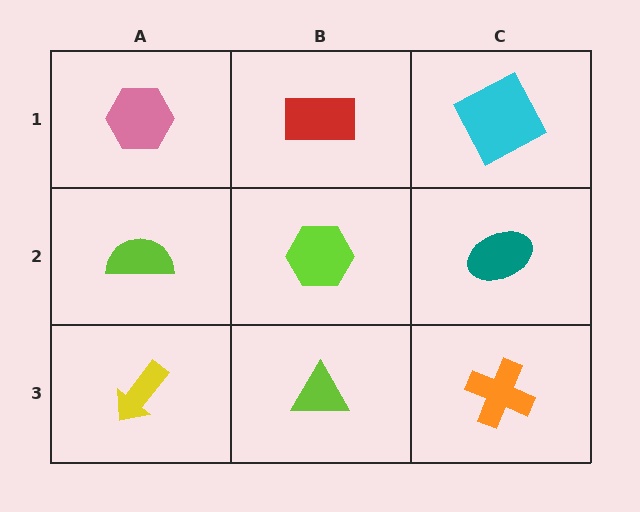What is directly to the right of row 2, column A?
A lime hexagon.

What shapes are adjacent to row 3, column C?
A teal ellipse (row 2, column C), a lime triangle (row 3, column B).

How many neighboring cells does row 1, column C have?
2.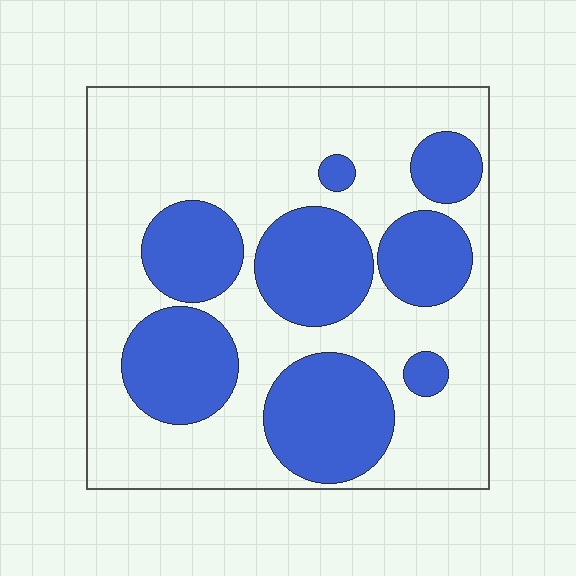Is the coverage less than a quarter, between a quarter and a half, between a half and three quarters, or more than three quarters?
Between a quarter and a half.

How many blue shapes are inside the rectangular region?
8.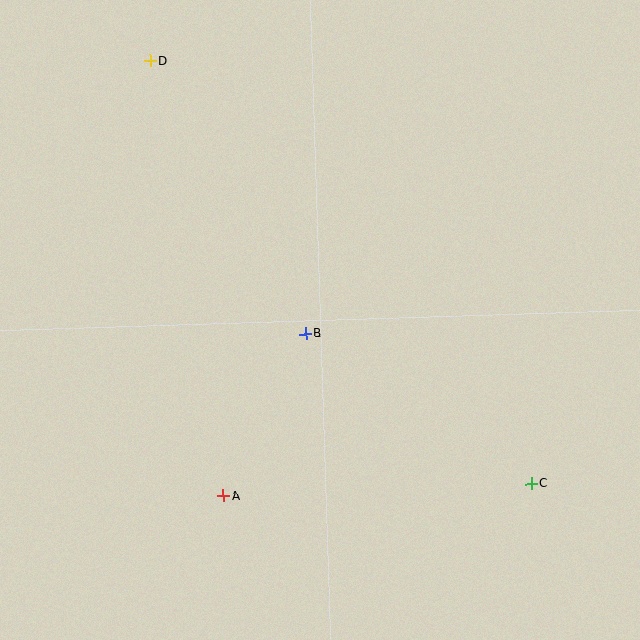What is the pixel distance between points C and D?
The distance between C and D is 570 pixels.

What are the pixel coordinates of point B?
Point B is at (306, 334).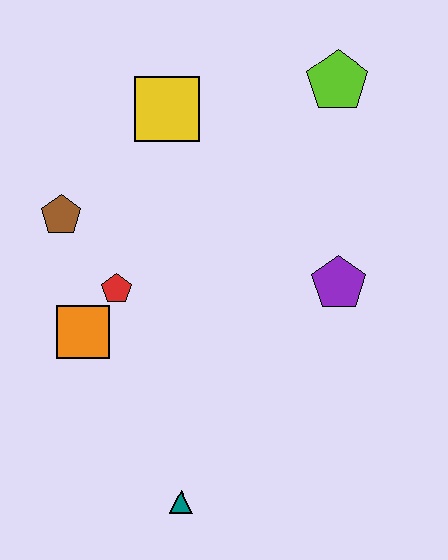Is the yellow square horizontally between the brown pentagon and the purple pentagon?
Yes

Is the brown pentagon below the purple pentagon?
No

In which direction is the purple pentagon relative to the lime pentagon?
The purple pentagon is below the lime pentagon.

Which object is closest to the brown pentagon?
The red pentagon is closest to the brown pentagon.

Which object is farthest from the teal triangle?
The lime pentagon is farthest from the teal triangle.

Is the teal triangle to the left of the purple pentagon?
Yes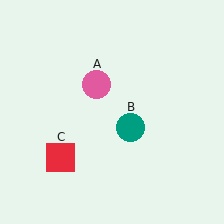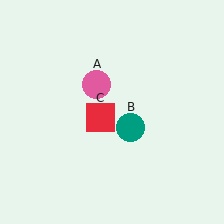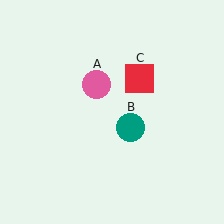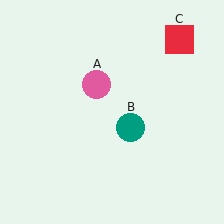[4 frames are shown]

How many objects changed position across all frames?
1 object changed position: red square (object C).